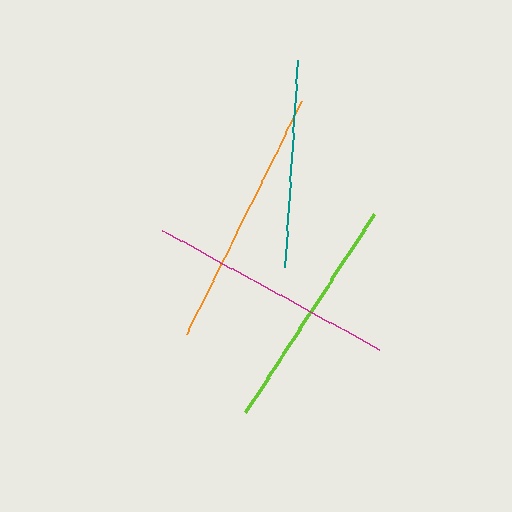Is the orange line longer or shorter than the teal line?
The orange line is longer than the teal line.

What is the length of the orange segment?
The orange segment is approximately 260 pixels long.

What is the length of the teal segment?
The teal segment is approximately 207 pixels long.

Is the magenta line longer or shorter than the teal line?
The magenta line is longer than the teal line.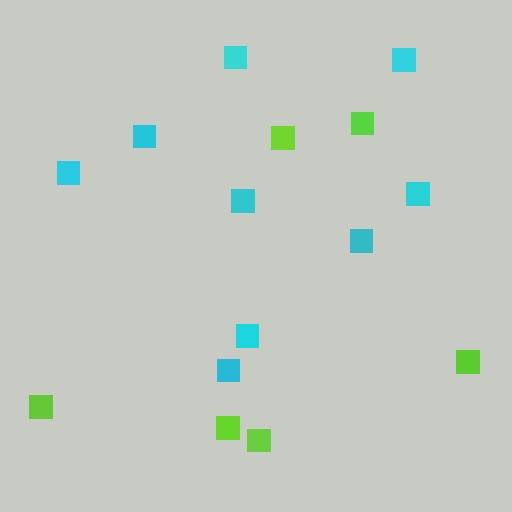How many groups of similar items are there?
There are 2 groups: one group of lime squares (6) and one group of cyan squares (9).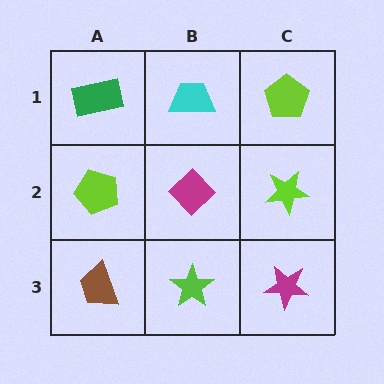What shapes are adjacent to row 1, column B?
A magenta diamond (row 2, column B), a green rectangle (row 1, column A), a lime pentagon (row 1, column C).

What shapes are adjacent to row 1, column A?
A lime pentagon (row 2, column A), a cyan trapezoid (row 1, column B).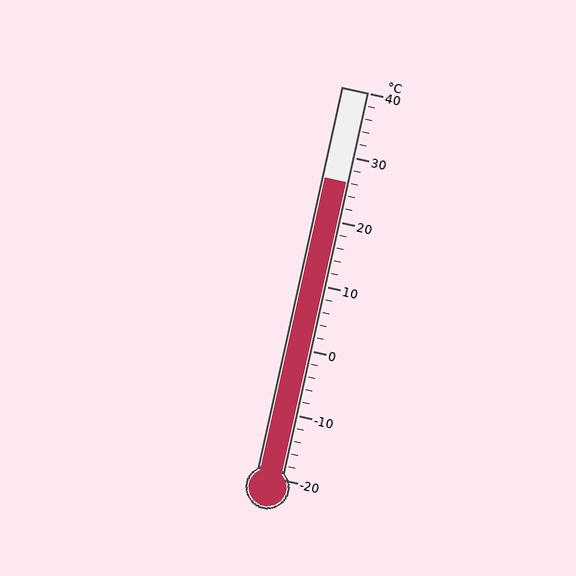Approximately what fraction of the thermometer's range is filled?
The thermometer is filled to approximately 75% of its range.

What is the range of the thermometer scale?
The thermometer scale ranges from -20°C to 40°C.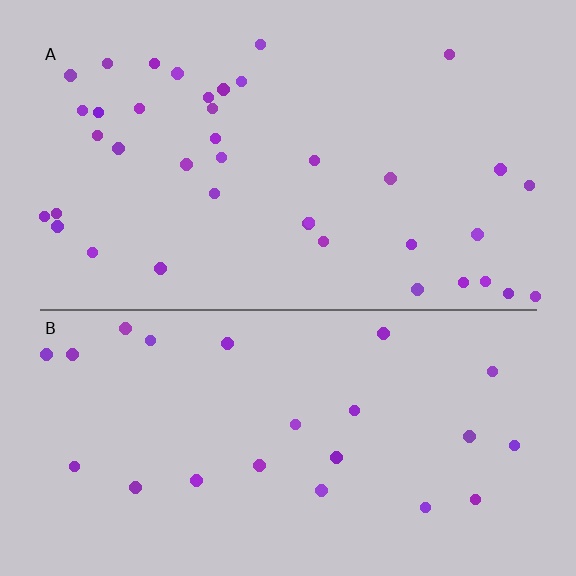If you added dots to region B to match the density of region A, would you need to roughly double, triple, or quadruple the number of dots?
Approximately double.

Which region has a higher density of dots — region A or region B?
A (the top).